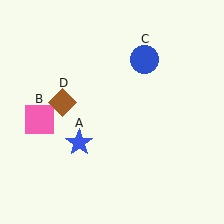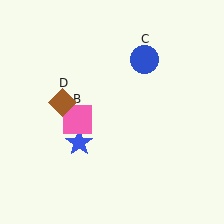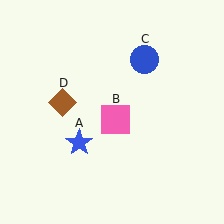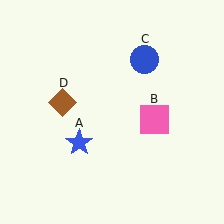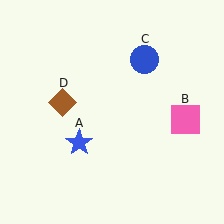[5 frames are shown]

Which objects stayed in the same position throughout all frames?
Blue star (object A) and blue circle (object C) and brown diamond (object D) remained stationary.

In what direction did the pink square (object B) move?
The pink square (object B) moved right.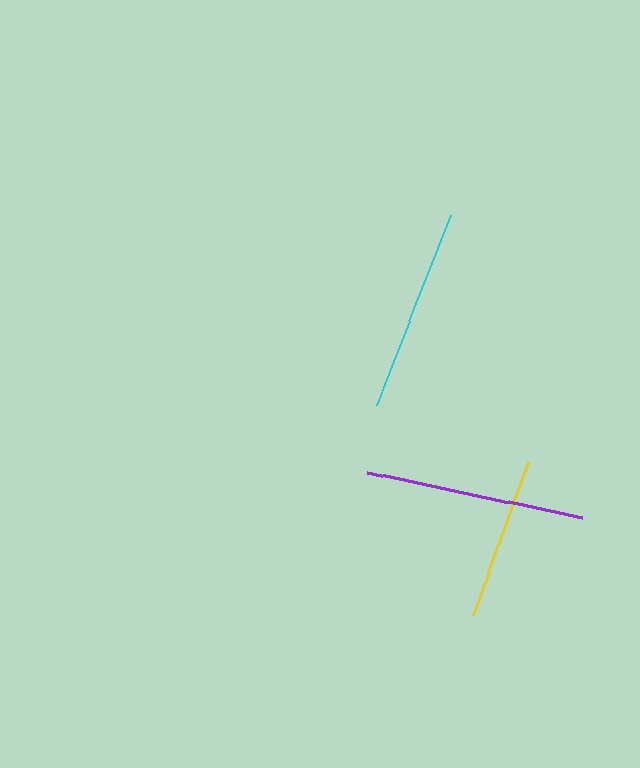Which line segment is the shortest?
The yellow line is the shortest at approximately 163 pixels.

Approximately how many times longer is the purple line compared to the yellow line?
The purple line is approximately 1.4 times the length of the yellow line.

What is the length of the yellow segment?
The yellow segment is approximately 163 pixels long.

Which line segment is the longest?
The purple line is the longest at approximately 220 pixels.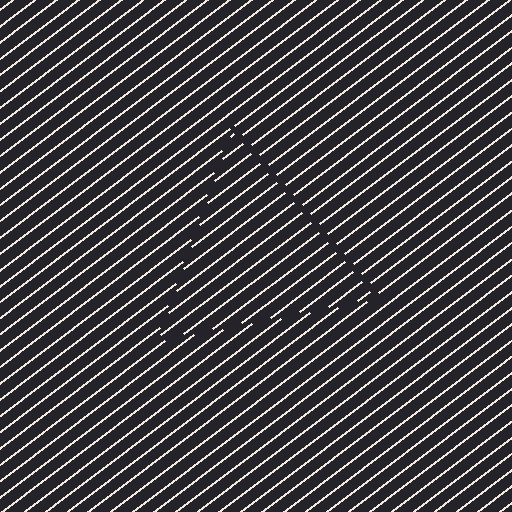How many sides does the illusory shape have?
3 sides — the line-ends trace a triangle.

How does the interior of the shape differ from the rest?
The interior of the shape contains the same grating, shifted by half a period — the contour is defined by the phase discontinuity where line-ends from the inner and outer gratings abut.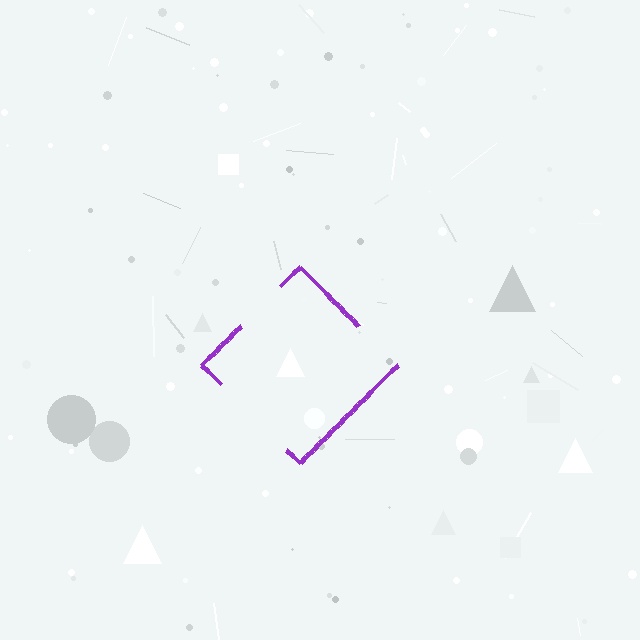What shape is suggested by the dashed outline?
The dashed outline suggests a diamond.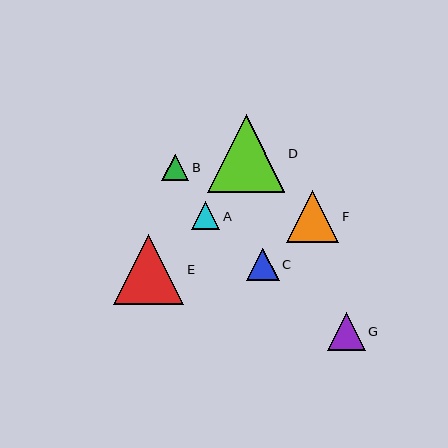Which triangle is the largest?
Triangle D is the largest with a size of approximately 77 pixels.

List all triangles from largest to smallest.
From largest to smallest: D, E, F, G, C, A, B.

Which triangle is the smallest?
Triangle B is the smallest with a size of approximately 27 pixels.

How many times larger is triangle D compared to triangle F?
Triangle D is approximately 1.5 times the size of triangle F.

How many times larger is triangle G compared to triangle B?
Triangle G is approximately 1.4 times the size of triangle B.